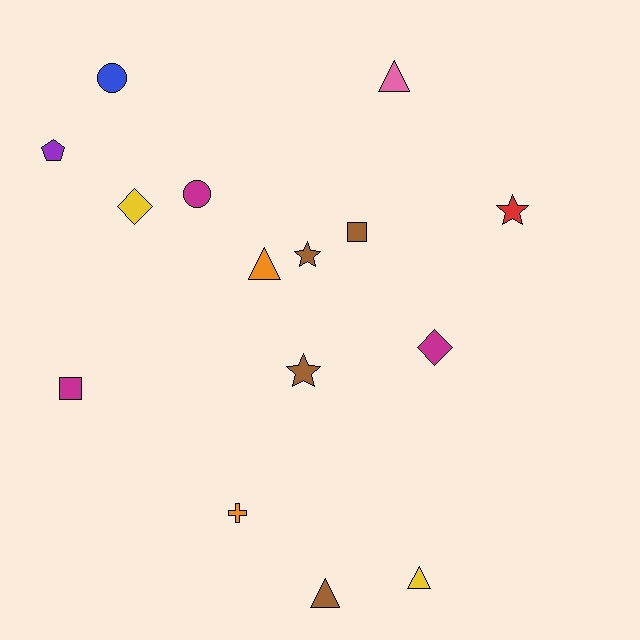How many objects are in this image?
There are 15 objects.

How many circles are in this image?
There are 2 circles.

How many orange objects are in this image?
There are 2 orange objects.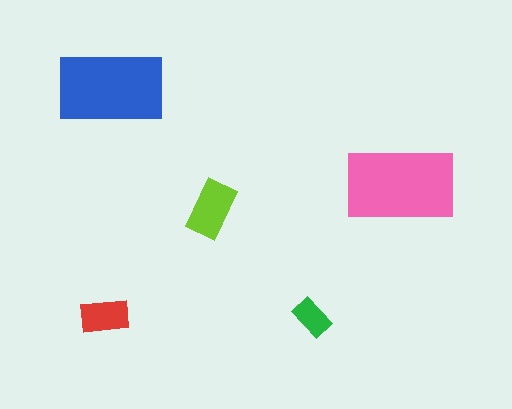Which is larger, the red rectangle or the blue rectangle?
The blue one.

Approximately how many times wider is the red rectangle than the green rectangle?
About 1.5 times wider.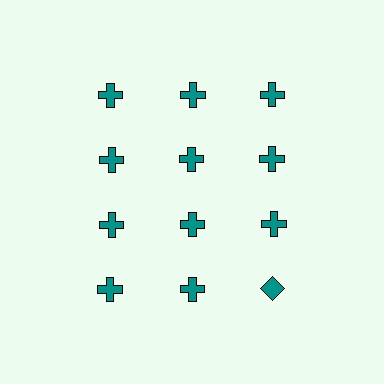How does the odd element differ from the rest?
It has a different shape: diamond instead of cross.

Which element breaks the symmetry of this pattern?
The teal diamond in the fourth row, center column breaks the symmetry. All other shapes are teal crosses.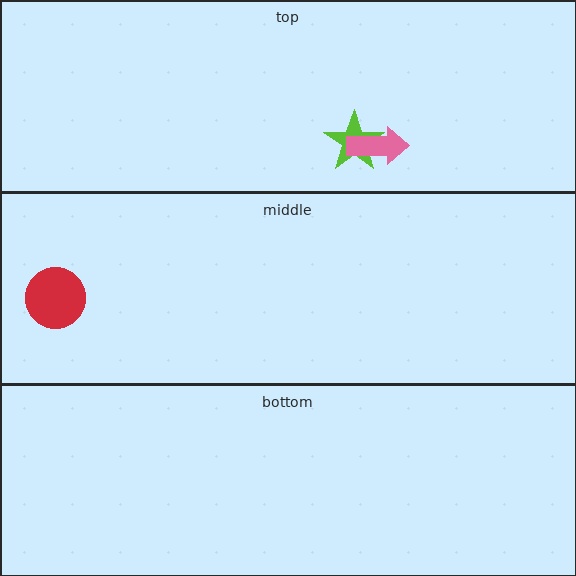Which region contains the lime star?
The top region.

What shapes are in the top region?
The lime star, the pink arrow.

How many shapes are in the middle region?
1.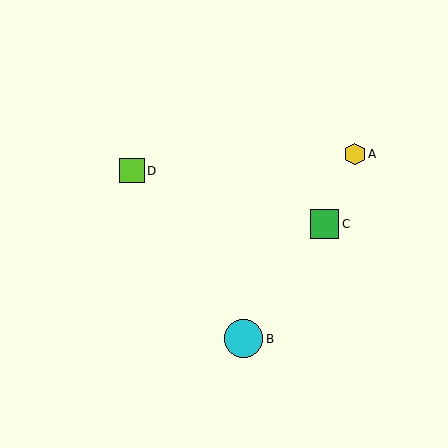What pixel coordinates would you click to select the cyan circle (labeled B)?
Click at (244, 339) to select the cyan circle B.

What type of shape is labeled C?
Shape C is a green square.